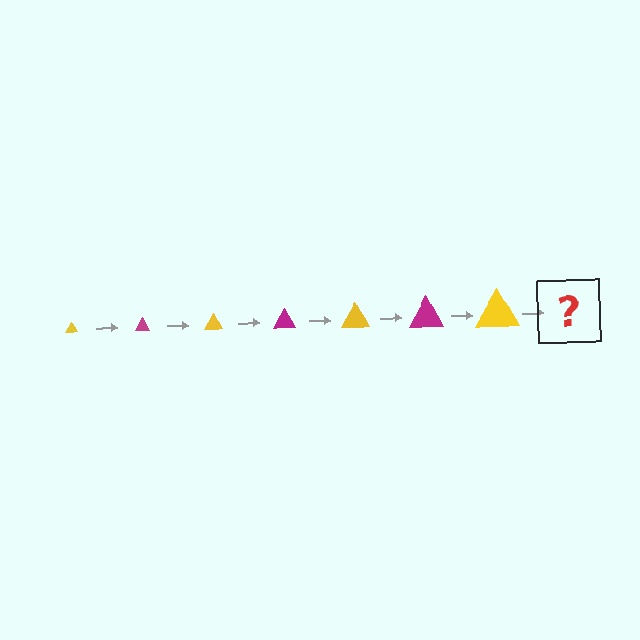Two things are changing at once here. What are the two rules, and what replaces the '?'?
The two rules are that the triangle grows larger each step and the color cycles through yellow and magenta. The '?' should be a magenta triangle, larger than the previous one.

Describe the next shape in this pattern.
It should be a magenta triangle, larger than the previous one.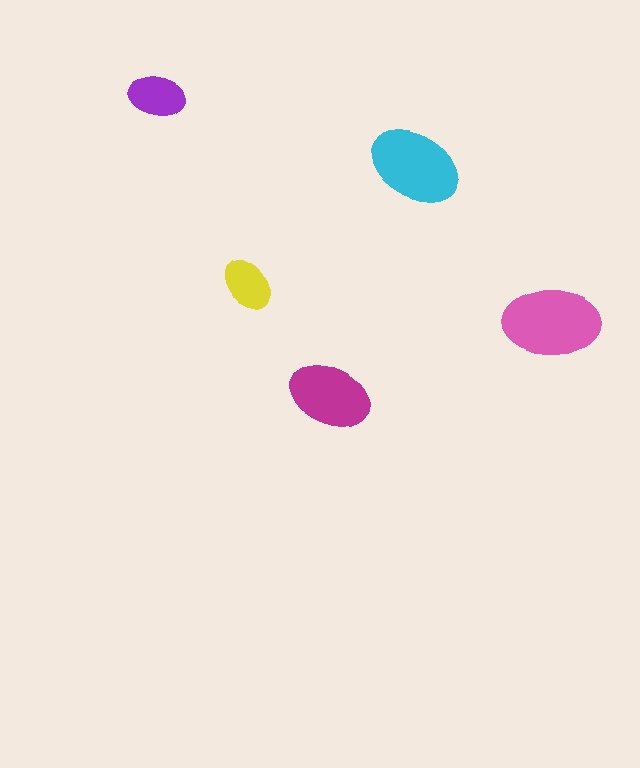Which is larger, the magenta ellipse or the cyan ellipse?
The cyan one.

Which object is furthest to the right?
The pink ellipse is rightmost.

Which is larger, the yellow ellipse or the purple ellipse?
The purple one.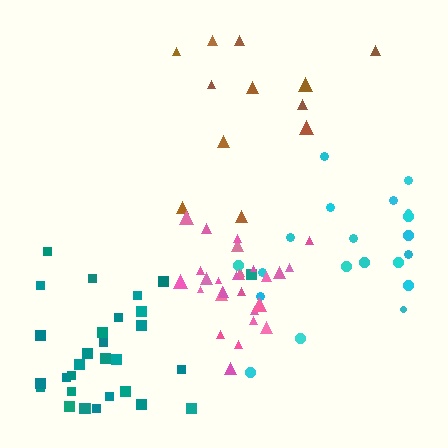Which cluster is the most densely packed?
Pink.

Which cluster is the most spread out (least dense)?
Brown.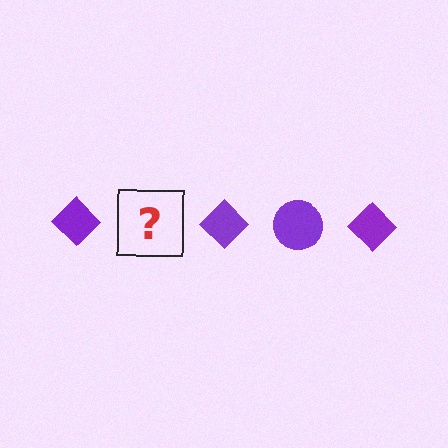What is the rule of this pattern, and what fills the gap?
The rule is that the pattern cycles through diamond, circle shapes in purple. The gap should be filled with a purple circle.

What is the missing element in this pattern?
The missing element is a purple circle.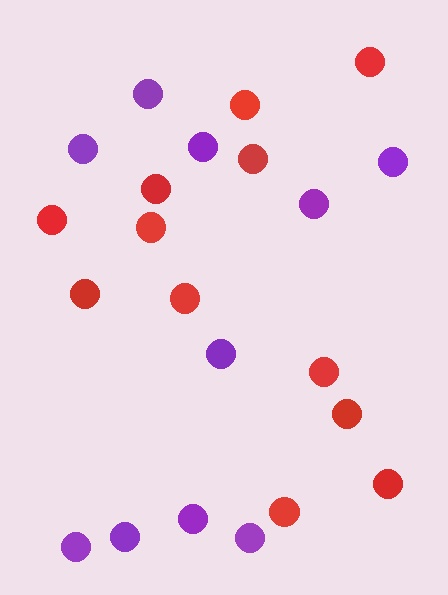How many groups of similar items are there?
There are 2 groups: one group of red circles (12) and one group of purple circles (10).